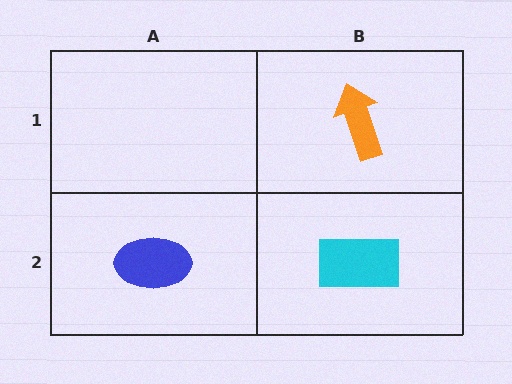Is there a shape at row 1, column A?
No, that cell is empty.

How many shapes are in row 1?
1 shape.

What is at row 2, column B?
A cyan rectangle.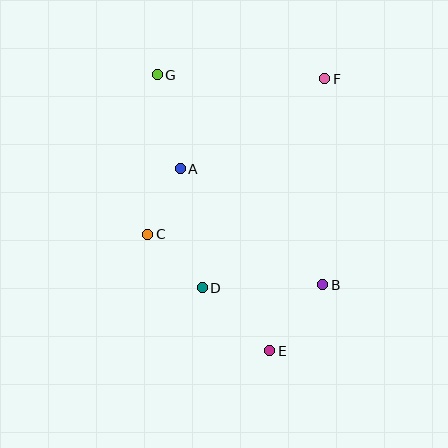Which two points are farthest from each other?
Points E and G are farthest from each other.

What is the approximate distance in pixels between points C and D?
The distance between C and D is approximately 76 pixels.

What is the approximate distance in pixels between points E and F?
The distance between E and F is approximately 277 pixels.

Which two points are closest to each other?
Points A and C are closest to each other.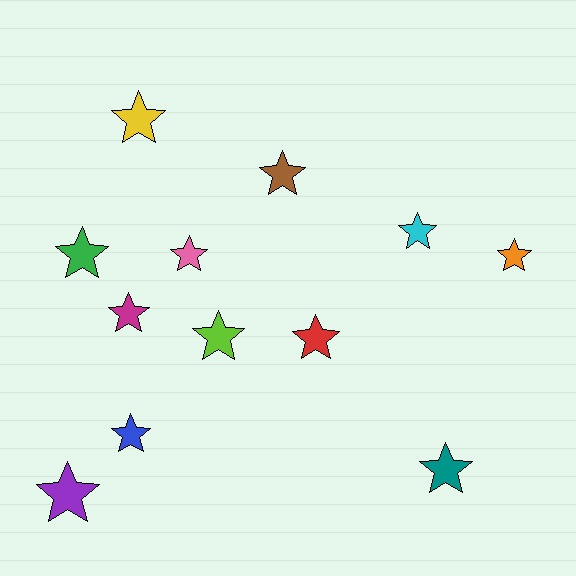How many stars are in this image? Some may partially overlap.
There are 12 stars.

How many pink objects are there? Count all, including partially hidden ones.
There is 1 pink object.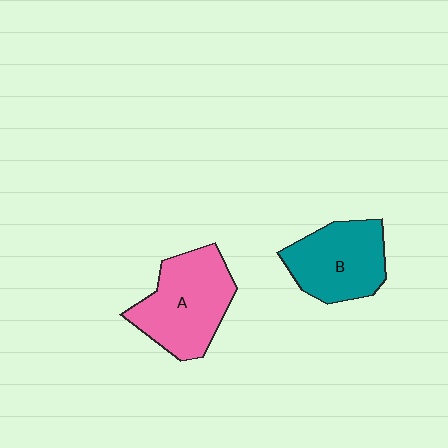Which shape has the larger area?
Shape A (pink).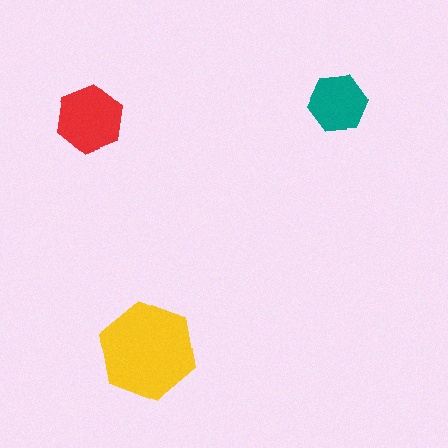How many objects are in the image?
There are 3 objects in the image.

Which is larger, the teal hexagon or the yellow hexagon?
The yellow one.